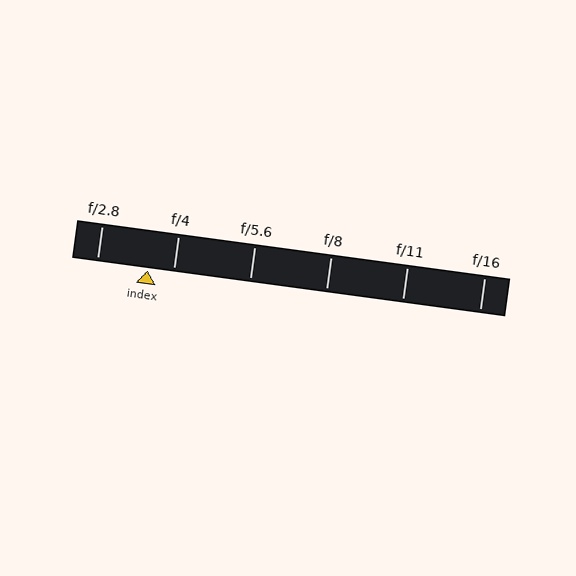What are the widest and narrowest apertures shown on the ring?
The widest aperture shown is f/2.8 and the narrowest is f/16.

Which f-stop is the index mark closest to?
The index mark is closest to f/4.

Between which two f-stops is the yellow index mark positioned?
The index mark is between f/2.8 and f/4.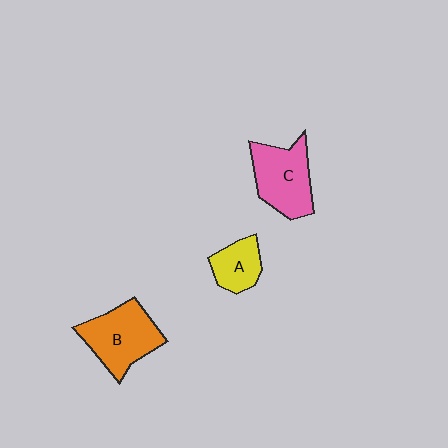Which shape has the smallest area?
Shape A (yellow).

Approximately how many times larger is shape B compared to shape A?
Approximately 1.8 times.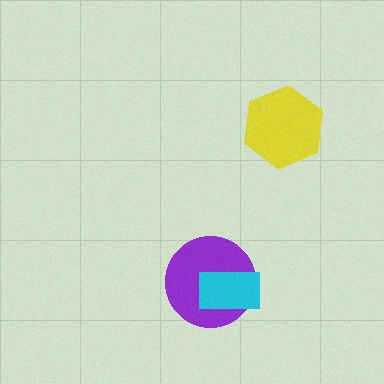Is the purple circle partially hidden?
Yes, it is partially covered by another shape.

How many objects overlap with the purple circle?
1 object overlaps with the purple circle.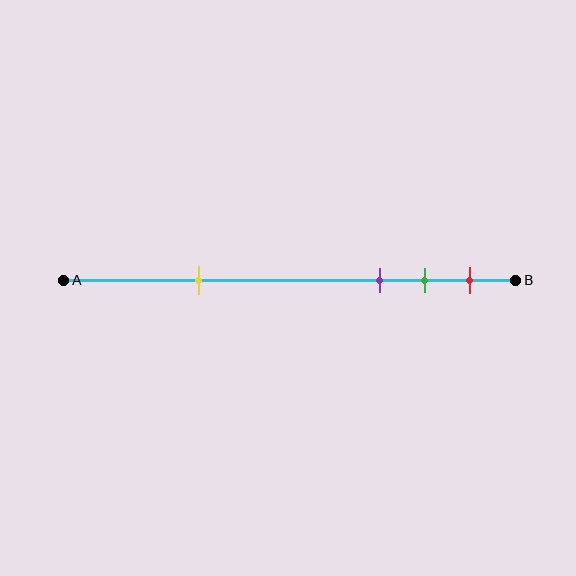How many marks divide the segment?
There are 4 marks dividing the segment.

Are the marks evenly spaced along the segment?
No, the marks are not evenly spaced.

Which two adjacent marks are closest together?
The green and red marks are the closest adjacent pair.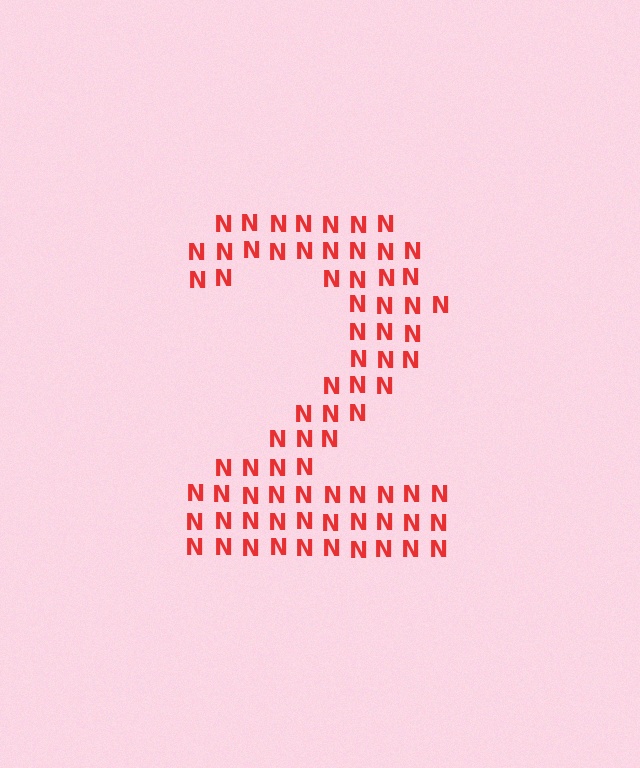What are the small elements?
The small elements are letter N's.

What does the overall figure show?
The overall figure shows the digit 2.